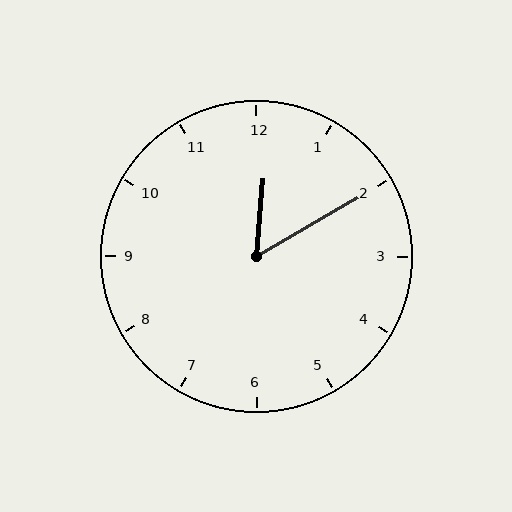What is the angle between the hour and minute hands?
Approximately 55 degrees.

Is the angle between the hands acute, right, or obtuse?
It is acute.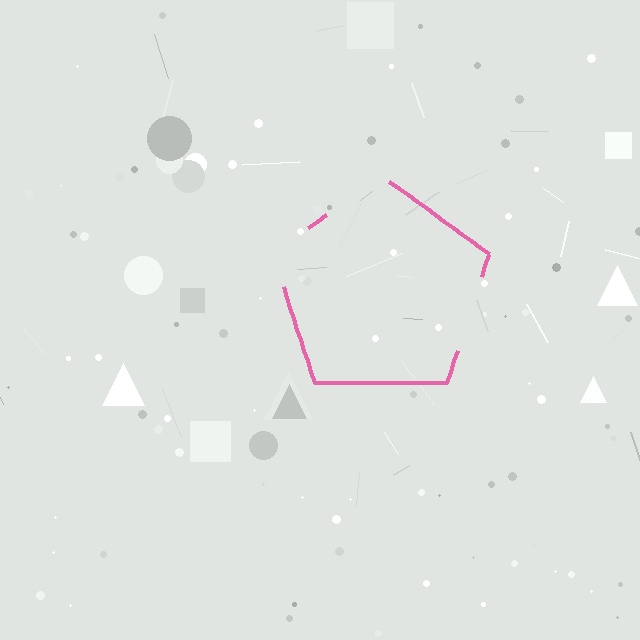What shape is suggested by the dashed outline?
The dashed outline suggests a pentagon.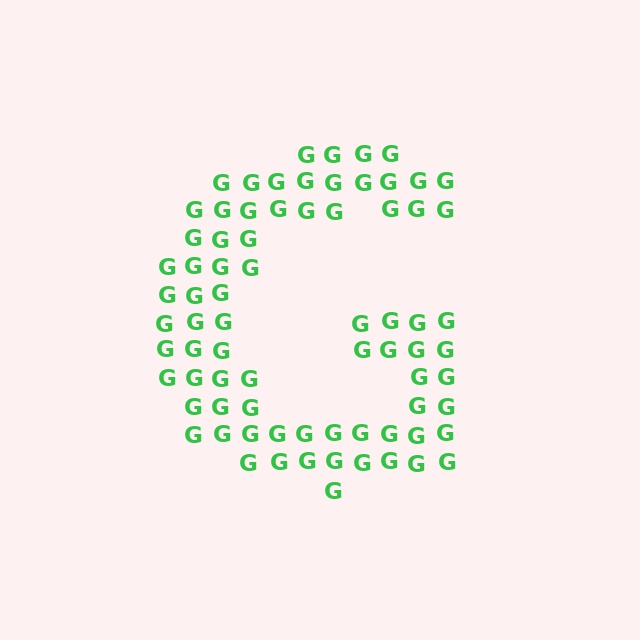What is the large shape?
The large shape is the letter G.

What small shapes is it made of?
It is made of small letter G's.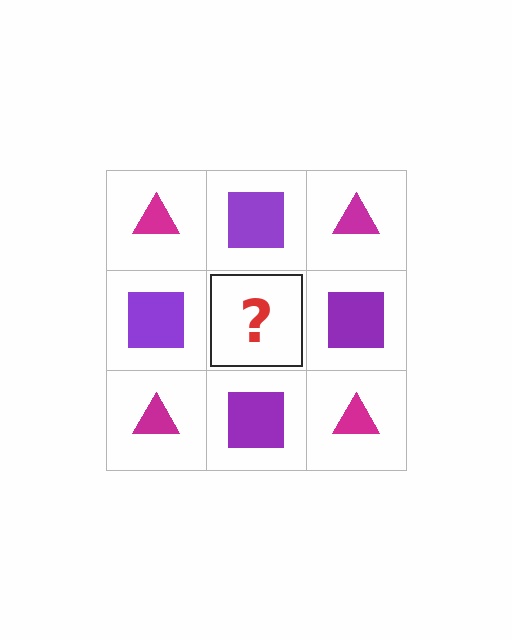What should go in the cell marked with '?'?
The missing cell should contain a magenta triangle.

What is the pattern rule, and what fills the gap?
The rule is that it alternates magenta triangle and purple square in a checkerboard pattern. The gap should be filled with a magenta triangle.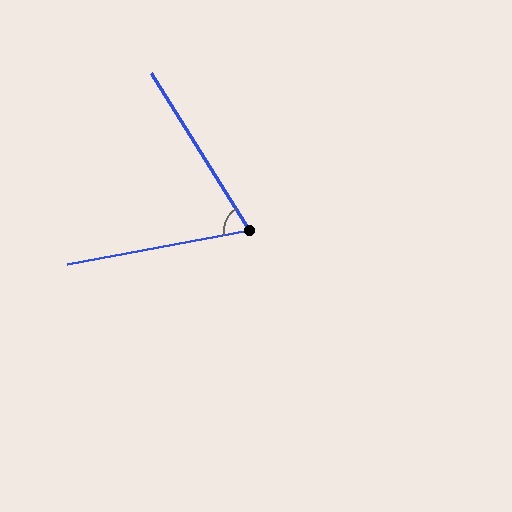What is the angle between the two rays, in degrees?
Approximately 69 degrees.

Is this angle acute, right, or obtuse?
It is acute.